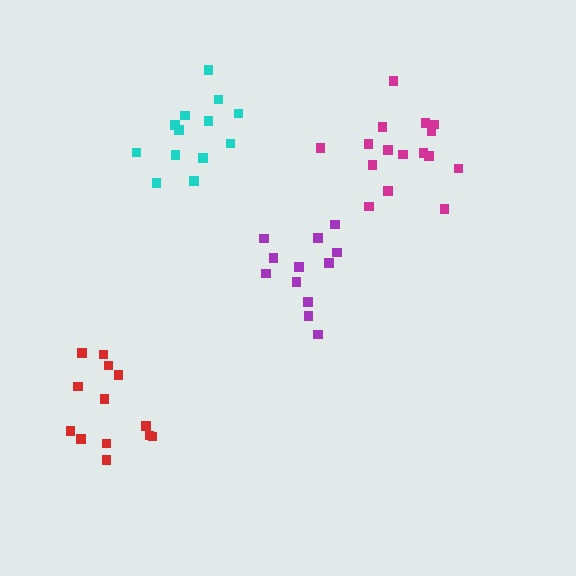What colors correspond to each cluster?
The clusters are colored: magenta, red, cyan, purple.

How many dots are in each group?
Group 1: 16 dots, Group 2: 13 dots, Group 3: 13 dots, Group 4: 12 dots (54 total).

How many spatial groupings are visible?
There are 4 spatial groupings.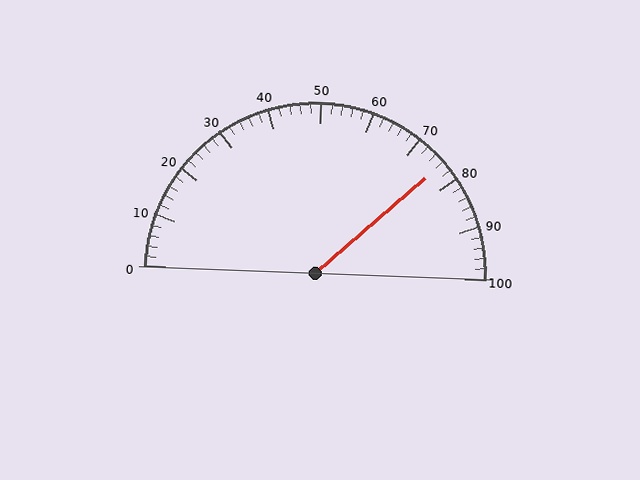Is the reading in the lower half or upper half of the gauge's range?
The reading is in the upper half of the range (0 to 100).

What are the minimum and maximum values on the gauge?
The gauge ranges from 0 to 100.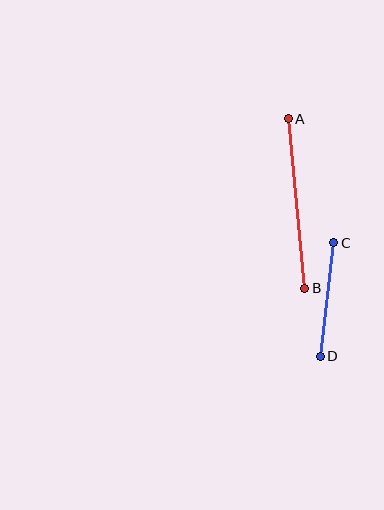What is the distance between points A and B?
The distance is approximately 170 pixels.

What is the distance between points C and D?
The distance is approximately 114 pixels.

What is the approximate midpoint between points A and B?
The midpoint is at approximately (297, 204) pixels.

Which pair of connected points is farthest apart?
Points A and B are farthest apart.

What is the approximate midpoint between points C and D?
The midpoint is at approximately (327, 299) pixels.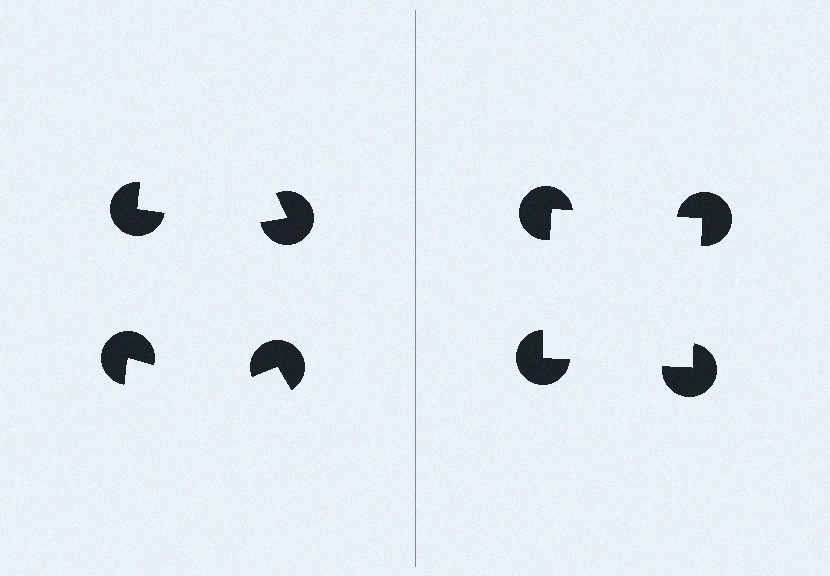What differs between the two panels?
The pac-man discs are positioned identically on both sides; only the wedge orientations differ. On the right they align to a square; on the left they are misaligned.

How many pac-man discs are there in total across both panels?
8 — 4 on each side.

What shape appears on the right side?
An illusory square.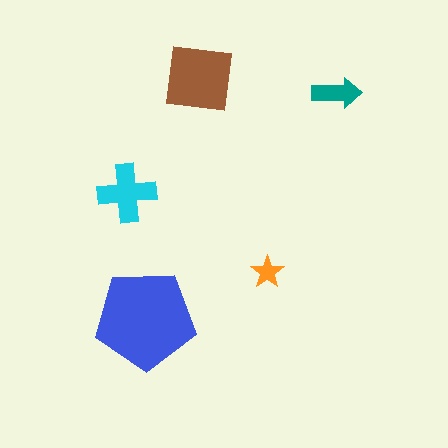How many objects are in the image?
There are 5 objects in the image.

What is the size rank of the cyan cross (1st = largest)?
3rd.